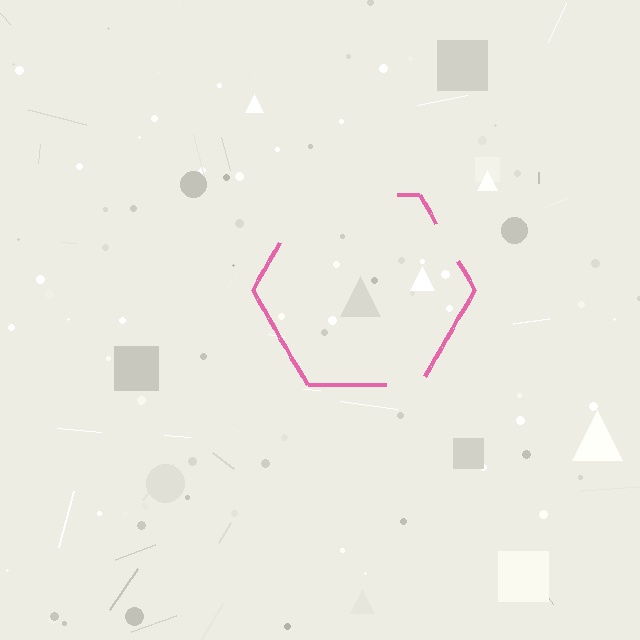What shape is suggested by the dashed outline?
The dashed outline suggests a hexagon.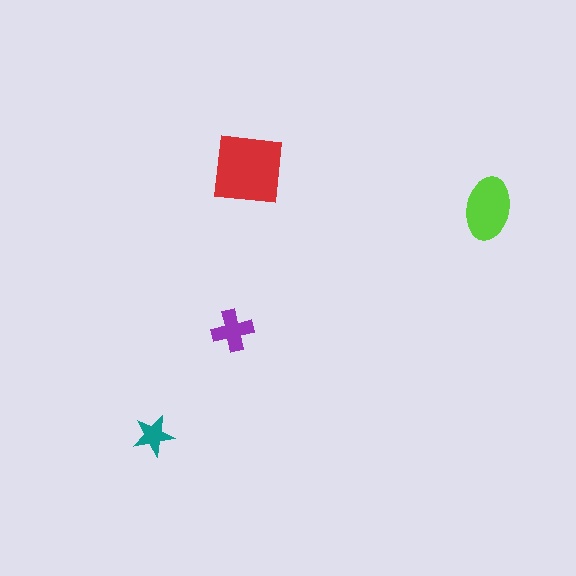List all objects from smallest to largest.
The teal star, the purple cross, the lime ellipse, the red square.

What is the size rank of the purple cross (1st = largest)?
3rd.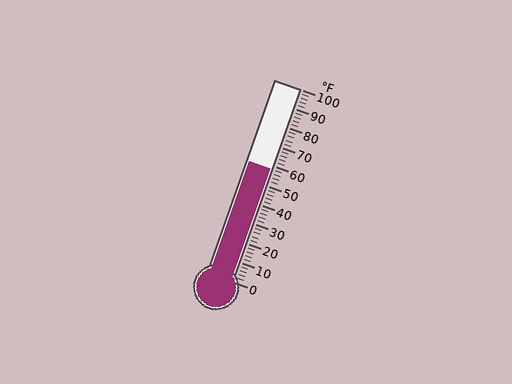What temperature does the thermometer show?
The thermometer shows approximately 58°F.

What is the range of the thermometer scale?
The thermometer scale ranges from 0°F to 100°F.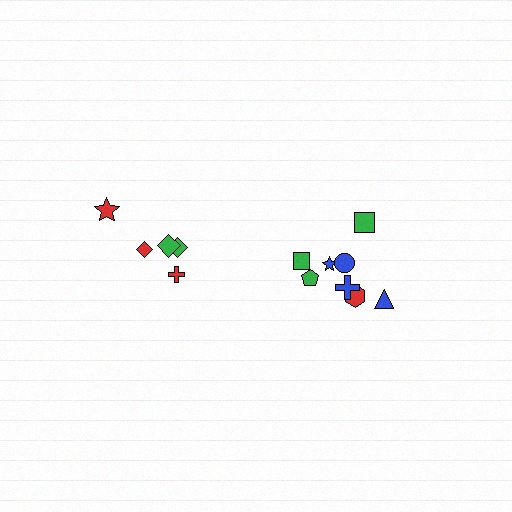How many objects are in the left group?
There are 5 objects.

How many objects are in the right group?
There are 8 objects.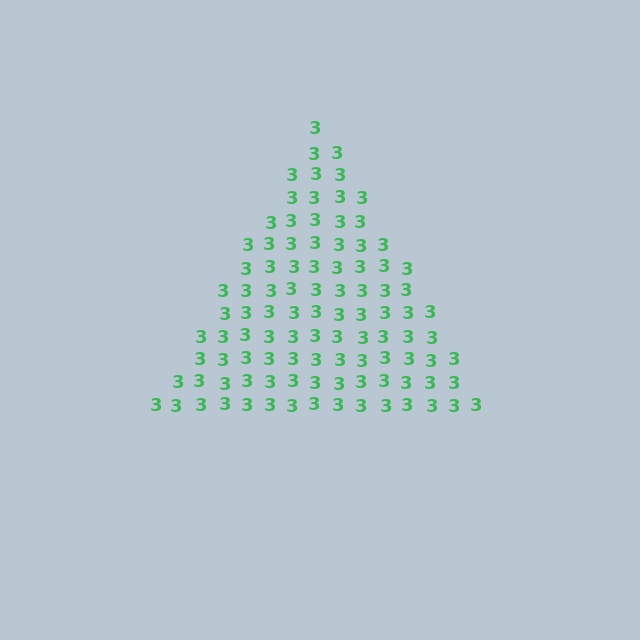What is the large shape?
The large shape is a triangle.